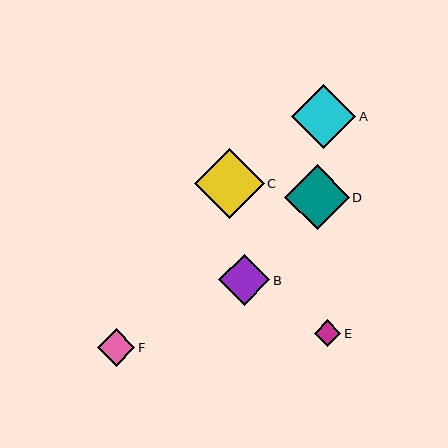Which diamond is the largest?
Diamond C is the largest with a size of approximately 70 pixels.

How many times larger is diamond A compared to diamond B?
Diamond A is approximately 1.3 times the size of diamond B.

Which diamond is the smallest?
Diamond E is the smallest with a size of approximately 27 pixels.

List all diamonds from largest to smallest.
From largest to smallest: C, D, A, B, F, E.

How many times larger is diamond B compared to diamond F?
Diamond B is approximately 1.4 times the size of diamond F.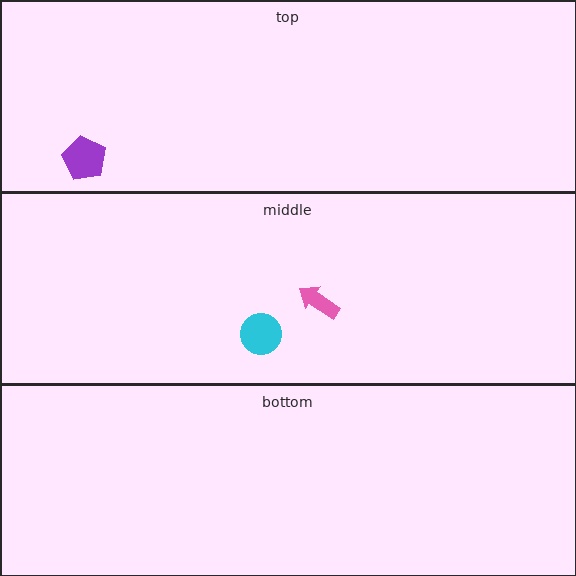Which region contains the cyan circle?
The middle region.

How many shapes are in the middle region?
2.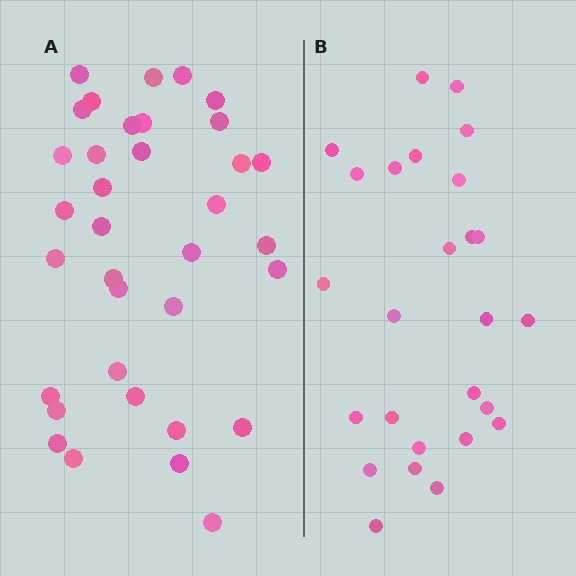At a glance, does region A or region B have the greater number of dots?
Region A (the left region) has more dots.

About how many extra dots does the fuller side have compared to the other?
Region A has roughly 8 or so more dots than region B.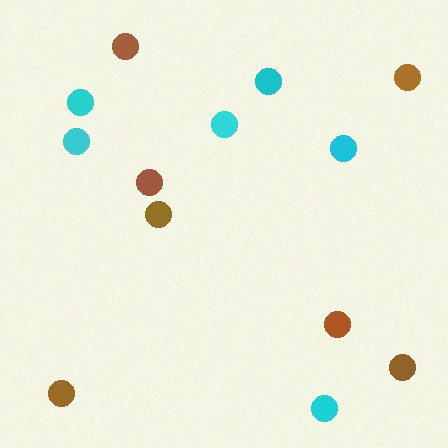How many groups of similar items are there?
There are 2 groups: one group of cyan circles (6) and one group of brown circles (7).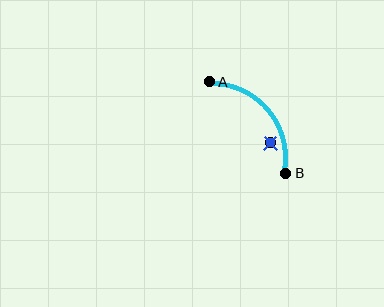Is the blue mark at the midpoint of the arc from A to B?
No — the blue mark does not lie on the arc at all. It sits slightly inside the curve.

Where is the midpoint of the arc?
The arc midpoint is the point on the curve farthest from the straight line joining A and B. It sits above and to the right of that line.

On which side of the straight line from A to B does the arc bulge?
The arc bulges above and to the right of the straight line connecting A and B.